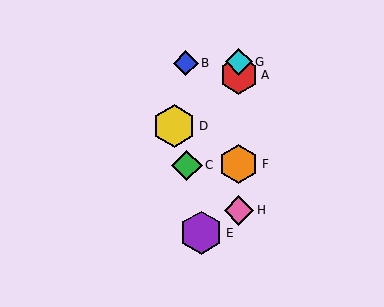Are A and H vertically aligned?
Yes, both are at x≈239.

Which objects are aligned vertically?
Objects A, F, G, H are aligned vertically.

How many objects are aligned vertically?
4 objects (A, F, G, H) are aligned vertically.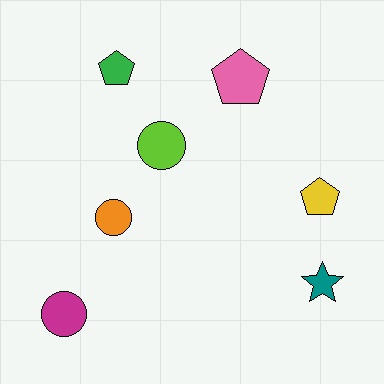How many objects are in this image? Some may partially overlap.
There are 7 objects.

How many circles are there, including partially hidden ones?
There are 3 circles.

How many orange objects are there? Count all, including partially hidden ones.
There is 1 orange object.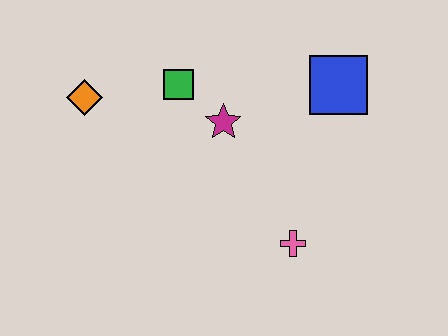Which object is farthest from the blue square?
The orange diamond is farthest from the blue square.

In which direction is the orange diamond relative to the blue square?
The orange diamond is to the left of the blue square.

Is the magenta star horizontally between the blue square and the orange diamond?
Yes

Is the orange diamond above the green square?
No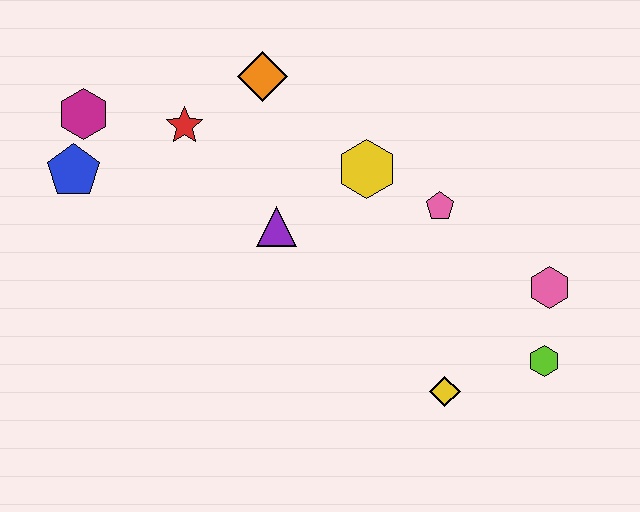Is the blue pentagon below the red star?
Yes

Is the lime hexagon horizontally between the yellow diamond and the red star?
No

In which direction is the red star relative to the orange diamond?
The red star is to the left of the orange diamond.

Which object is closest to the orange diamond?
The red star is closest to the orange diamond.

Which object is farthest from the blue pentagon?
The lime hexagon is farthest from the blue pentagon.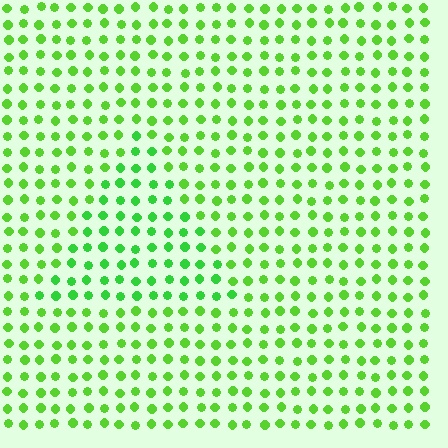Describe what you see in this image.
The image is filled with small lime elements in a uniform arrangement. A triangle-shaped region is visible where the elements are tinted to a slightly different hue, forming a subtle color boundary.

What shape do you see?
I see a triangle.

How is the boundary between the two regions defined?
The boundary is defined purely by a slight shift in hue (about 18 degrees). Spacing, size, and orientation are identical on both sides.